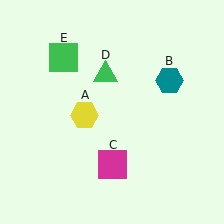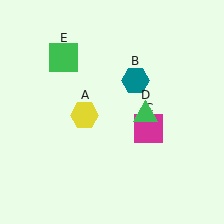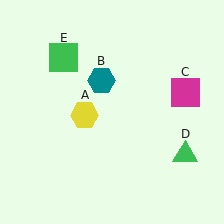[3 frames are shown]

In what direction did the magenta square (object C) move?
The magenta square (object C) moved up and to the right.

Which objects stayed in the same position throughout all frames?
Yellow hexagon (object A) and green square (object E) remained stationary.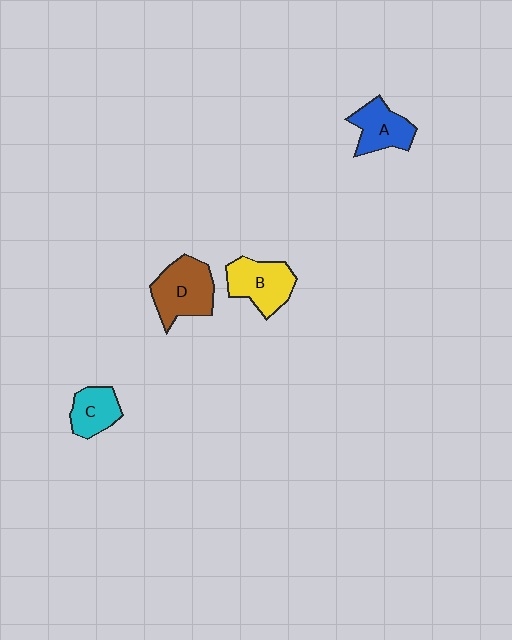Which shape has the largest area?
Shape D (brown).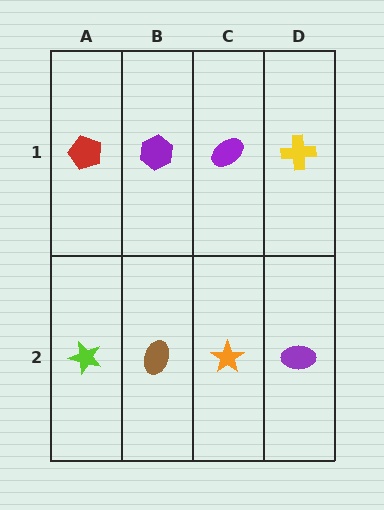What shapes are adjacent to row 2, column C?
A purple ellipse (row 1, column C), a brown ellipse (row 2, column B), a purple ellipse (row 2, column D).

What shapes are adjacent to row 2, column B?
A purple hexagon (row 1, column B), a lime star (row 2, column A), an orange star (row 2, column C).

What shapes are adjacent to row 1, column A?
A lime star (row 2, column A), a purple hexagon (row 1, column B).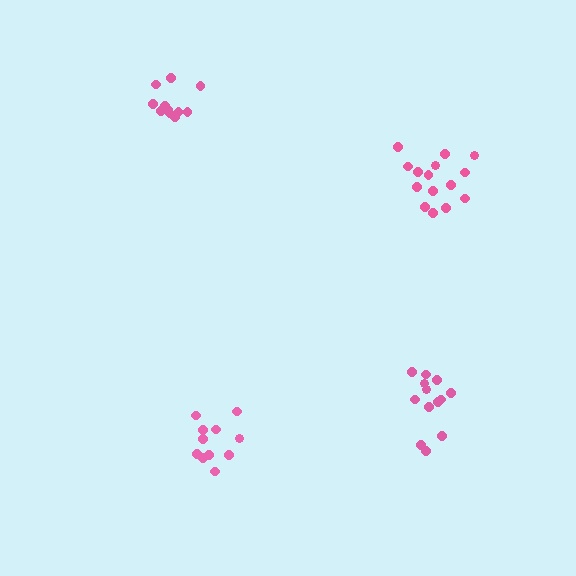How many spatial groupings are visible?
There are 4 spatial groupings.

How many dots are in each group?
Group 1: 11 dots, Group 2: 13 dots, Group 3: 11 dots, Group 4: 15 dots (50 total).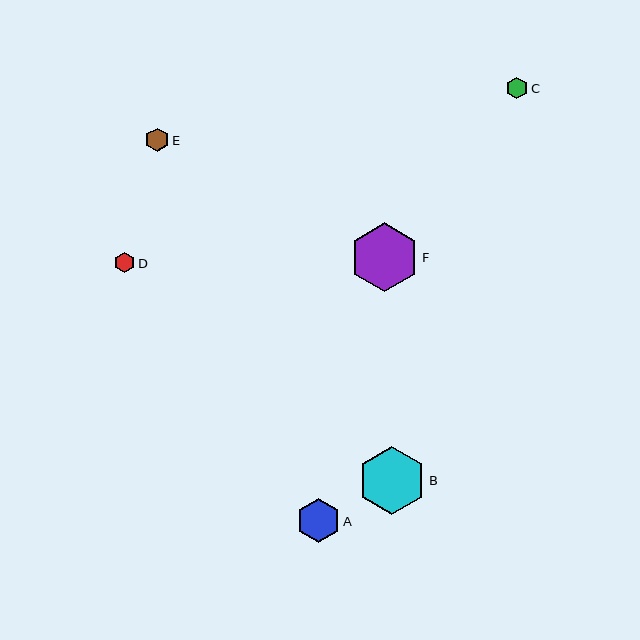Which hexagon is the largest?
Hexagon F is the largest with a size of approximately 69 pixels.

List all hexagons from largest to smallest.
From largest to smallest: F, B, A, E, C, D.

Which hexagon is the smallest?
Hexagon D is the smallest with a size of approximately 21 pixels.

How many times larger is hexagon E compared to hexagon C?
Hexagon E is approximately 1.1 times the size of hexagon C.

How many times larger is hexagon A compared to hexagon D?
Hexagon A is approximately 2.1 times the size of hexagon D.